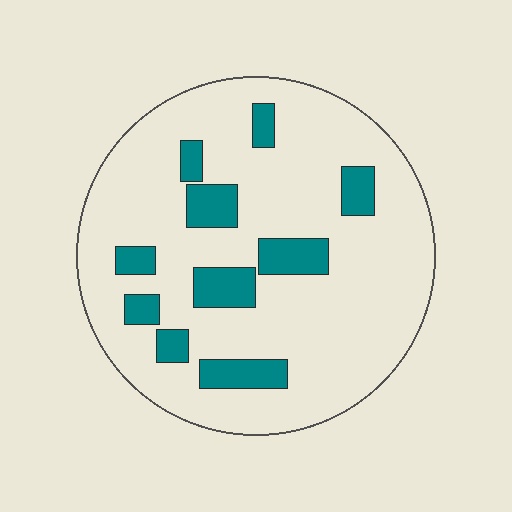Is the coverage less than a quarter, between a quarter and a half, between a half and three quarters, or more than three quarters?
Less than a quarter.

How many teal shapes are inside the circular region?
10.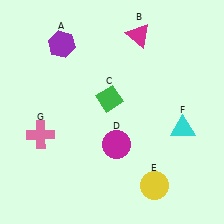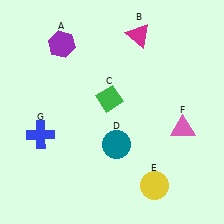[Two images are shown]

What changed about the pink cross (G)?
In Image 1, G is pink. In Image 2, it changed to blue.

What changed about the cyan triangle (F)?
In Image 1, F is cyan. In Image 2, it changed to pink.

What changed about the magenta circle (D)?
In Image 1, D is magenta. In Image 2, it changed to teal.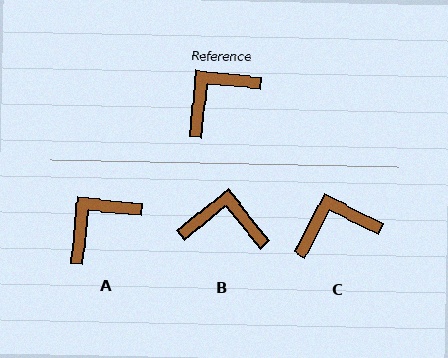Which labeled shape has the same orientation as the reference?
A.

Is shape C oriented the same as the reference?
No, it is off by about 22 degrees.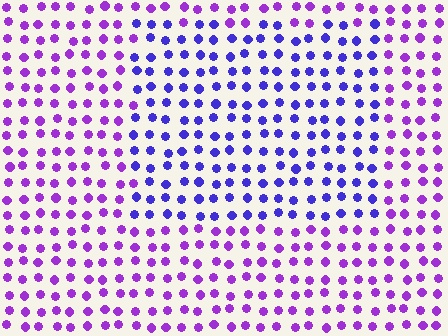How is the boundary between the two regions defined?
The boundary is defined purely by a slight shift in hue (about 35 degrees). Spacing, size, and orientation are identical on both sides.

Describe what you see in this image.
The image is filled with small purple elements in a uniform arrangement. A rectangle-shaped region is visible where the elements are tinted to a slightly different hue, forming a subtle color boundary.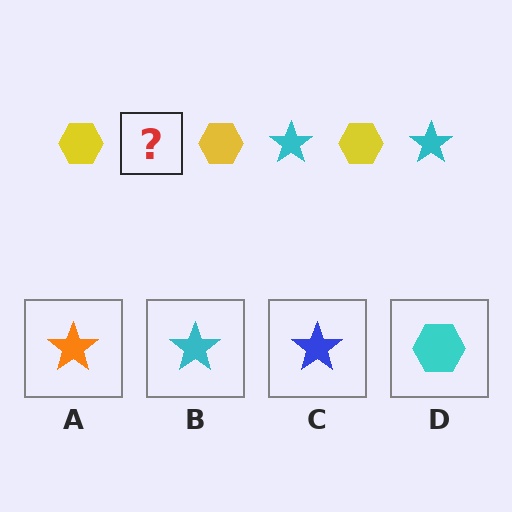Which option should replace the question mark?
Option B.